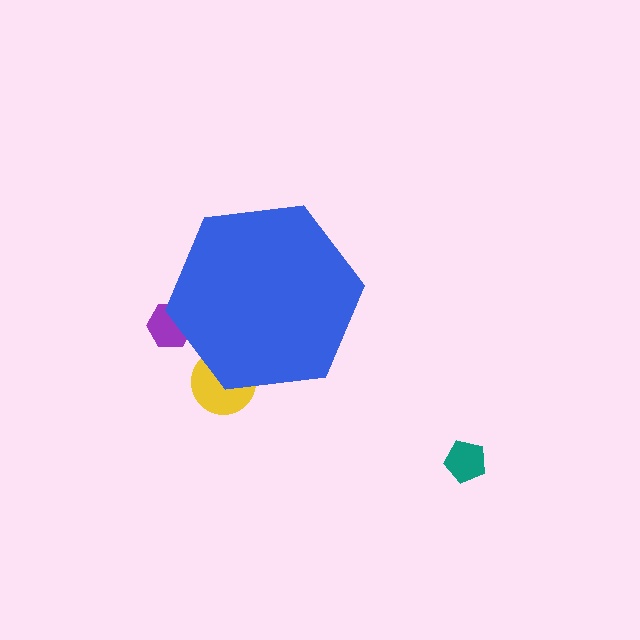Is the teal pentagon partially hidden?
No, the teal pentagon is fully visible.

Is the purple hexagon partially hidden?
Yes, the purple hexagon is partially hidden behind the blue hexagon.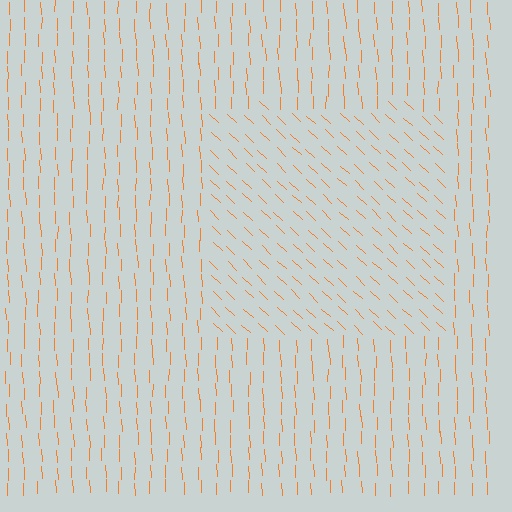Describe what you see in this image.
The image is filled with small orange line segments. A rectangle region in the image has lines oriented differently from the surrounding lines, creating a visible texture boundary.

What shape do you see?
I see a rectangle.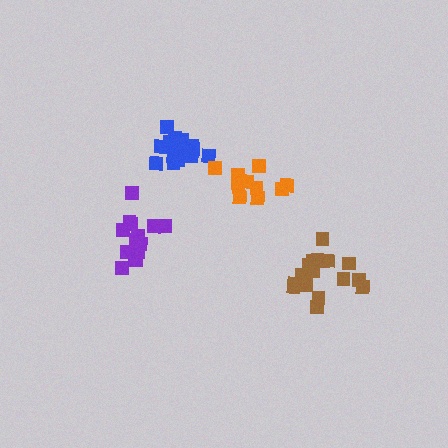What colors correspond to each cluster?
The clusters are colored: blue, purple, orange, brown.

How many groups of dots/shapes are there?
There are 4 groups.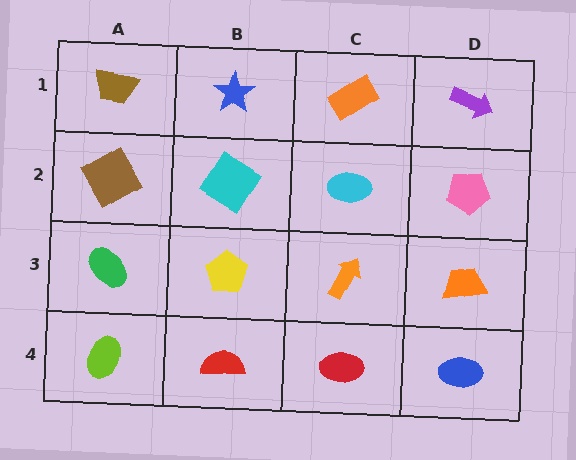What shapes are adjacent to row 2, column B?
A blue star (row 1, column B), a yellow pentagon (row 3, column B), a brown diamond (row 2, column A), a cyan ellipse (row 2, column C).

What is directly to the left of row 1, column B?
A brown trapezoid.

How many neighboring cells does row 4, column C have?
3.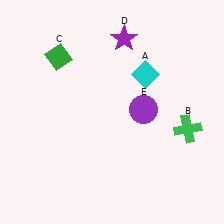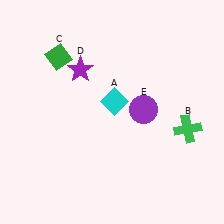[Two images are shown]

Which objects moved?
The objects that moved are: the cyan diamond (A), the purple star (D).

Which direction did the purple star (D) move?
The purple star (D) moved left.